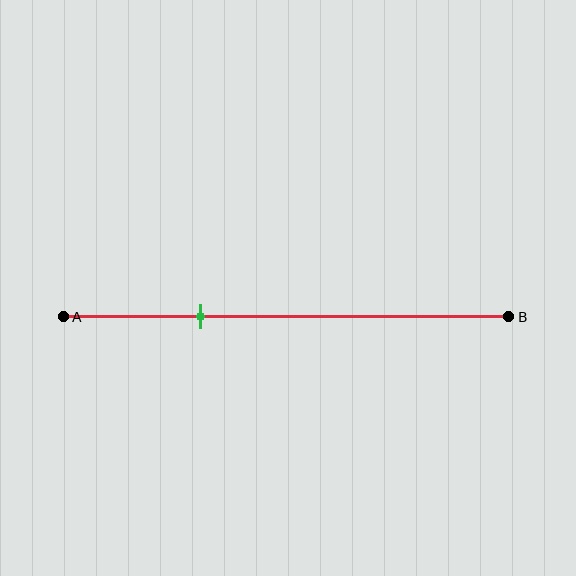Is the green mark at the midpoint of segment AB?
No, the mark is at about 30% from A, not at the 50% midpoint.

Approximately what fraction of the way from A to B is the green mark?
The green mark is approximately 30% of the way from A to B.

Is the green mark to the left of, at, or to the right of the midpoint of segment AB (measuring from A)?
The green mark is to the left of the midpoint of segment AB.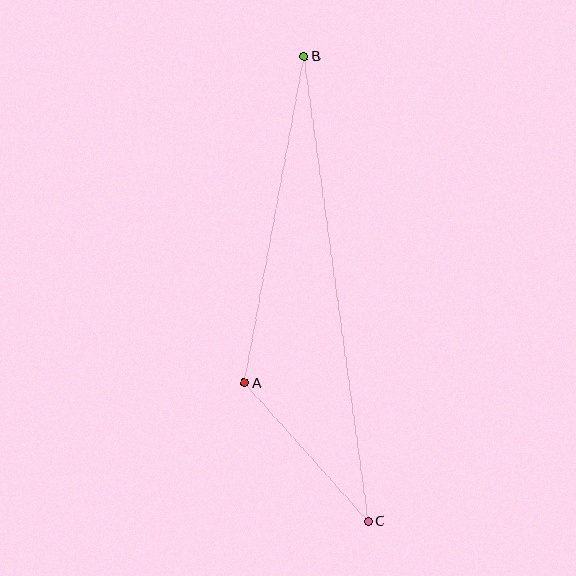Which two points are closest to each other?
Points A and C are closest to each other.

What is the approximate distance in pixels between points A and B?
The distance between A and B is approximately 332 pixels.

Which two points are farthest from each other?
Points B and C are farthest from each other.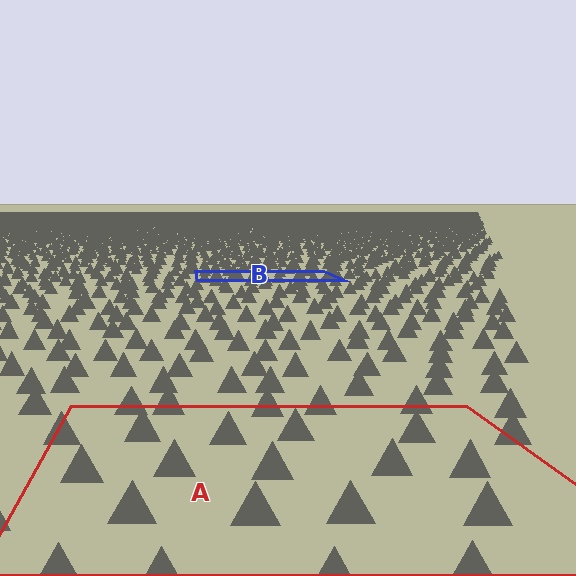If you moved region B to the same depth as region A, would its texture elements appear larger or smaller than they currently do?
They would appear larger. At a closer depth, the same texture elements are projected at a bigger on-screen size.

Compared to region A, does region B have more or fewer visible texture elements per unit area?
Region B has more texture elements per unit area — they are packed more densely because it is farther away.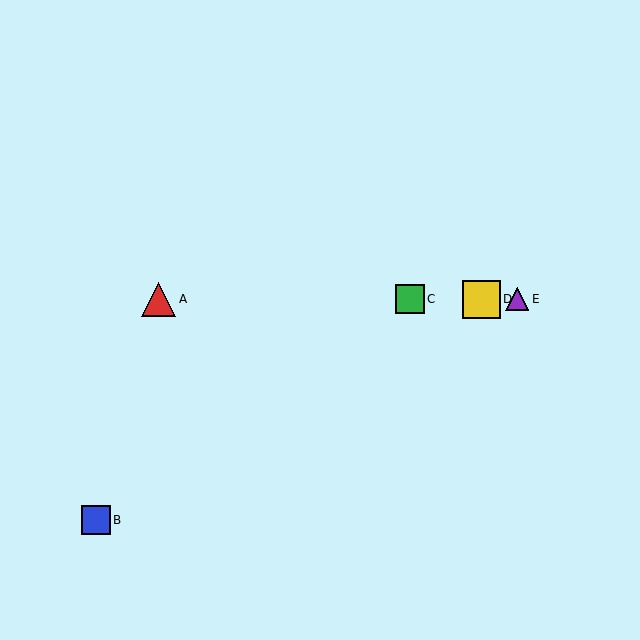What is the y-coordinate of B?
Object B is at y≈520.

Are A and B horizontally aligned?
No, A is at y≈299 and B is at y≈520.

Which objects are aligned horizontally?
Objects A, C, D, E are aligned horizontally.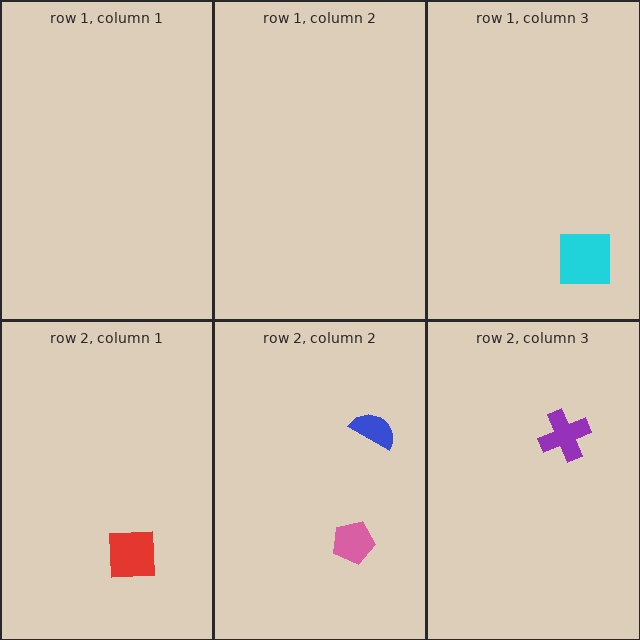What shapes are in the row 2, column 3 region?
The purple cross.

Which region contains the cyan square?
The row 1, column 3 region.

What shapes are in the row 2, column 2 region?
The blue semicircle, the pink pentagon.